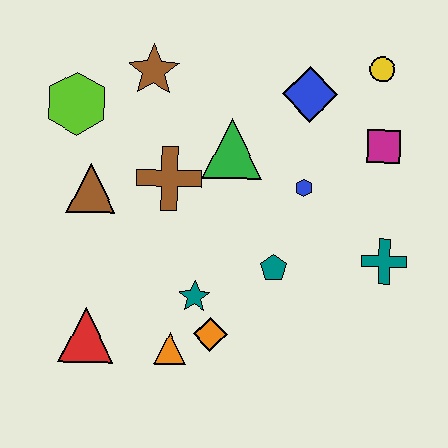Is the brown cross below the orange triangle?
No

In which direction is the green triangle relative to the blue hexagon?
The green triangle is to the left of the blue hexagon.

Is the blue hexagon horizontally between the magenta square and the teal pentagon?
Yes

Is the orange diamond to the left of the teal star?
No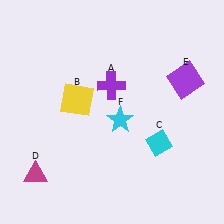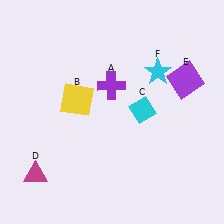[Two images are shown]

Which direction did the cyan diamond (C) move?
The cyan diamond (C) moved up.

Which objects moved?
The objects that moved are: the cyan diamond (C), the cyan star (F).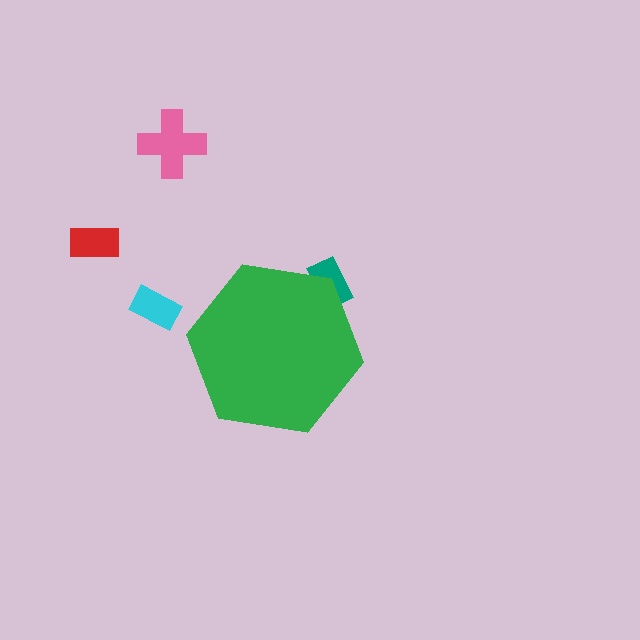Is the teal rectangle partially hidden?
Yes, the teal rectangle is partially hidden behind the green hexagon.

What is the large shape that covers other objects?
A green hexagon.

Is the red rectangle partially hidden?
No, the red rectangle is fully visible.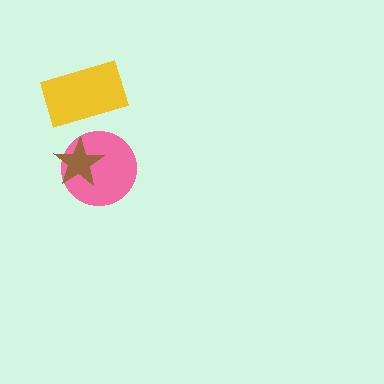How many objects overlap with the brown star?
1 object overlaps with the brown star.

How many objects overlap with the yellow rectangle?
0 objects overlap with the yellow rectangle.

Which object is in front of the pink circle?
The brown star is in front of the pink circle.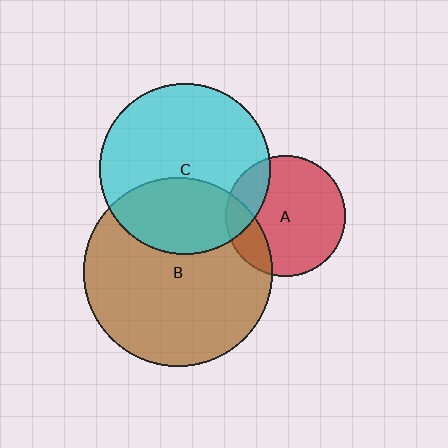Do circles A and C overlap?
Yes.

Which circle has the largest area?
Circle B (brown).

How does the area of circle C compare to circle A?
Approximately 2.0 times.